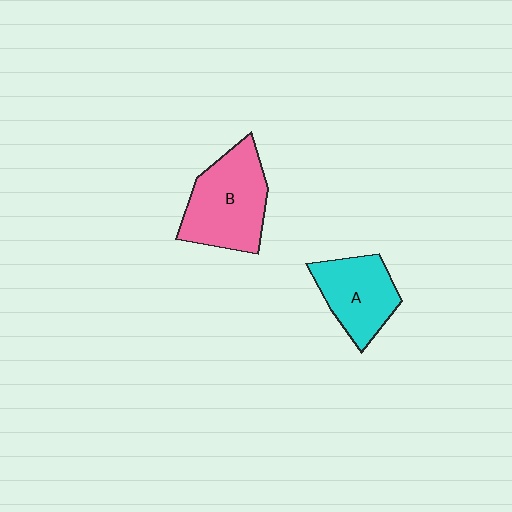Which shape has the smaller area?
Shape A (cyan).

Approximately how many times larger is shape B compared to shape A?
Approximately 1.3 times.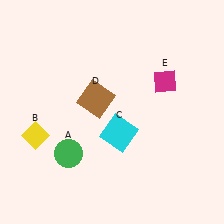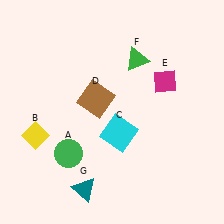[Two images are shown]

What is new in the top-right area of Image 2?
A green triangle (F) was added in the top-right area of Image 2.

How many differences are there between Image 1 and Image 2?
There are 2 differences between the two images.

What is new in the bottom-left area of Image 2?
A teal triangle (G) was added in the bottom-left area of Image 2.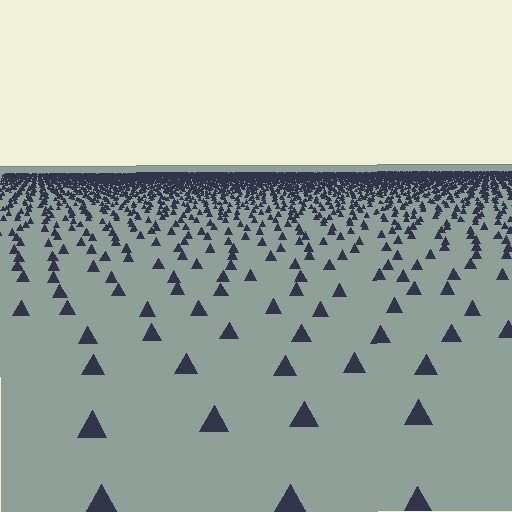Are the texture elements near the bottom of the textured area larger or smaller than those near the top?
Larger. Near the bottom, elements are closer to the viewer and appear at a bigger on-screen size.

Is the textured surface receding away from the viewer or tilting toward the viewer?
The surface is receding away from the viewer. Texture elements get smaller and denser toward the top.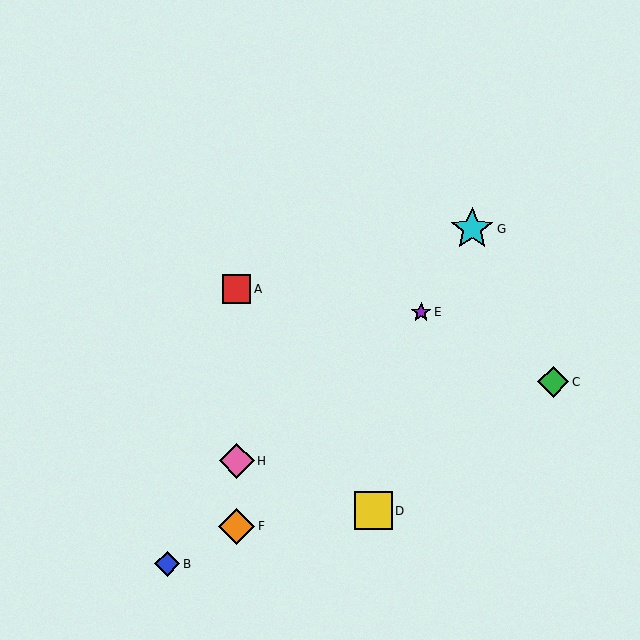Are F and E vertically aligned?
No, F is at x≈237 and E is at x≈421.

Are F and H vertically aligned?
Yes, both are at x≈237.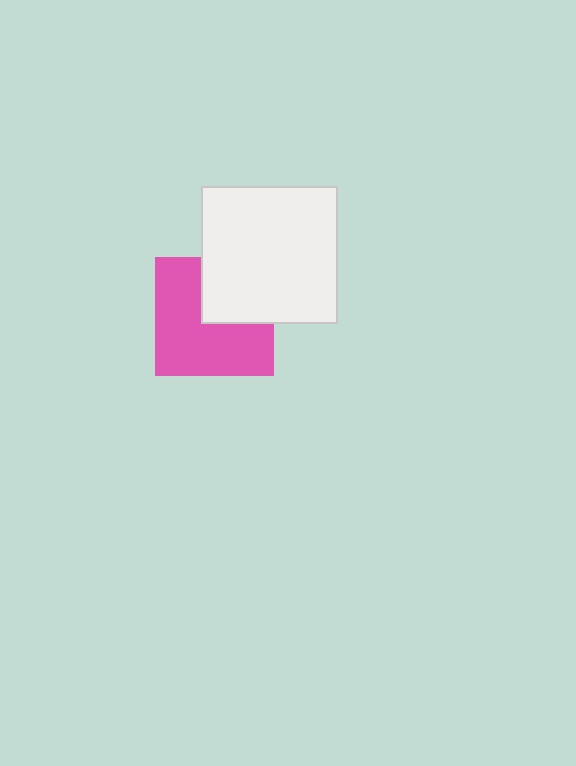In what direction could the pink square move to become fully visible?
The pink square could move toward the lower-left. That would shift it out from behind the white square entirely.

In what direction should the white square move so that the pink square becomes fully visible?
The white square should move toward the upper-right. That is the shortest direction to clear the overlap and leave the pink square fully visible.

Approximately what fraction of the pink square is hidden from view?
Roughly 34% of the pink square is hidden behind the white square.